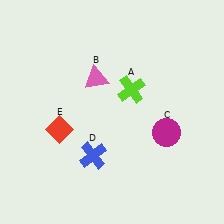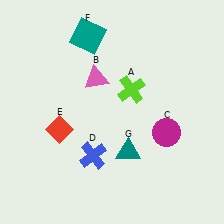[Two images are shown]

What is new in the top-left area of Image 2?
A teal square (F) was added in the top-left area of Image 2.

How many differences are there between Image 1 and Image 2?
There are 2 differences between the two images.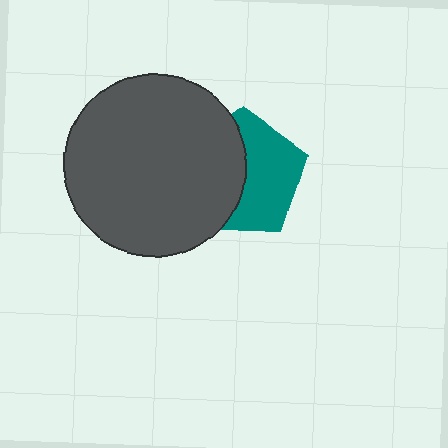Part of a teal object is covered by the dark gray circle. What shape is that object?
It is a pentagon.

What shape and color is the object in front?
The object in front is a dark gray circle.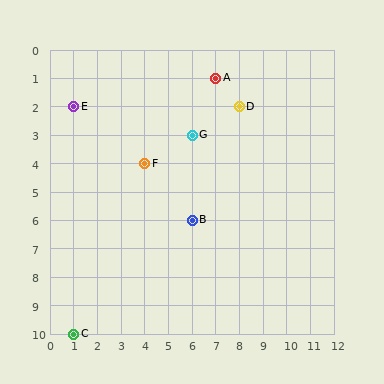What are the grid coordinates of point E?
Point E is at grid coordinates (1, 2).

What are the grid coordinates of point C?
Point C is at grid coordinates (1, 10).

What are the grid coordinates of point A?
Point A is at grid coordinates (7, 1).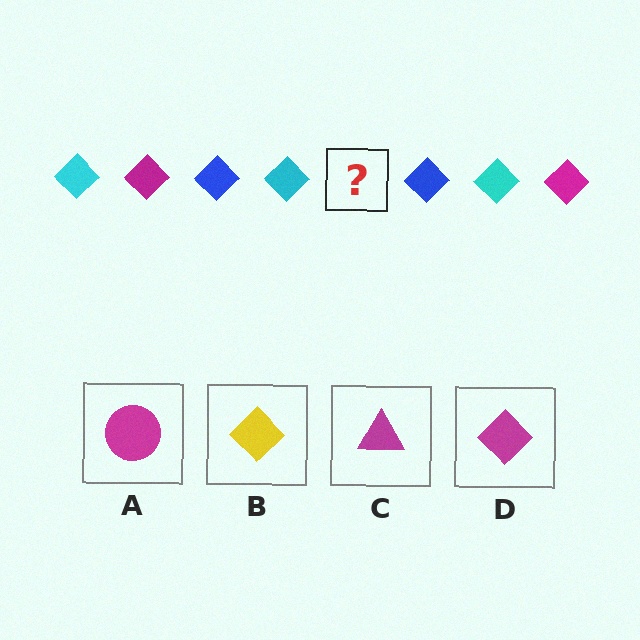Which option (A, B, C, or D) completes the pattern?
D.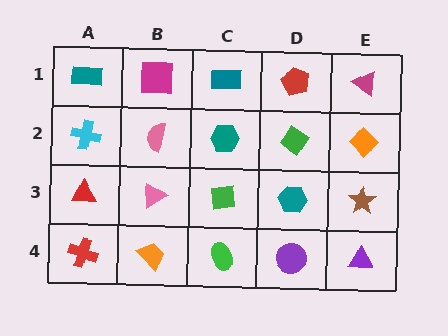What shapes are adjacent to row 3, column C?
A teal hexagon (row 2, column C), a green ellipse (row 4, column C), a pink triangle (row 3, column B), a teal hexagon (row 3, column D).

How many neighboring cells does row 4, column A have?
2.